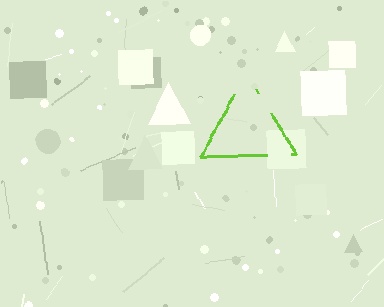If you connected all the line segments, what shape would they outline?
They would outline a triangle.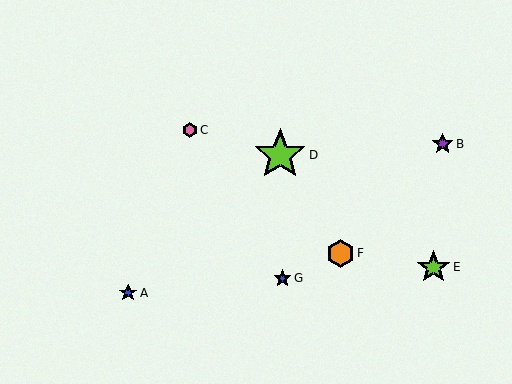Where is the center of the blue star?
The center of the blue star is at (282, 278).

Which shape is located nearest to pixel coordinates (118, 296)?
The blue star (labeled A) at (128, 293) is nearest to that location.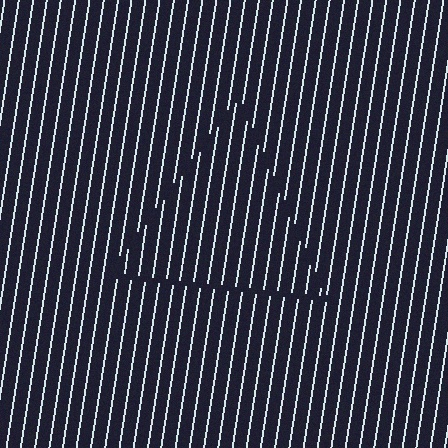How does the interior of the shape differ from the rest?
The interior of the shape contains the same grating, shifted by half a period — the contour is defined by the phase discontinuity where line-ends from the inner and outer gratings abut.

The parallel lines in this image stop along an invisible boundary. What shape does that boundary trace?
An illusory triangle. The interior of the shape contains the same grating, shifted by half a period — the contour is defined by the phase discontinuity where line-ends from the inner and outer gratings abut.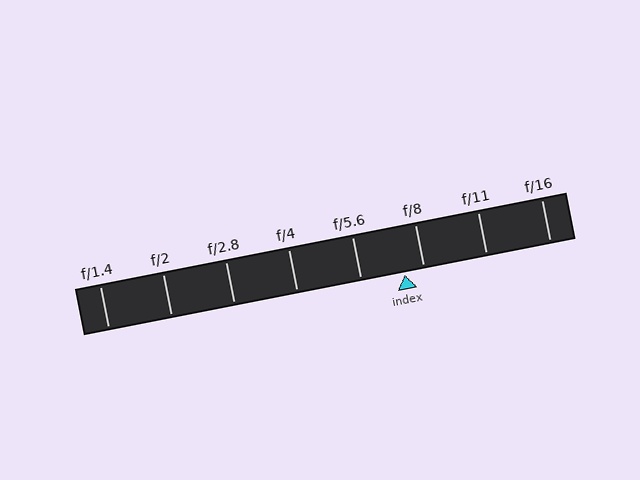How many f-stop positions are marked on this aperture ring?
There are 8 f-stop positions marked.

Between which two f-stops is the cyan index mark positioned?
The index mark is between f/5.6 and f/8.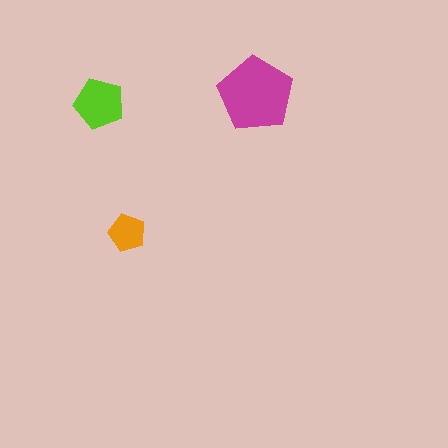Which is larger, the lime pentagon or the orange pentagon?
The lime one.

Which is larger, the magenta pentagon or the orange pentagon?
The magenta one.